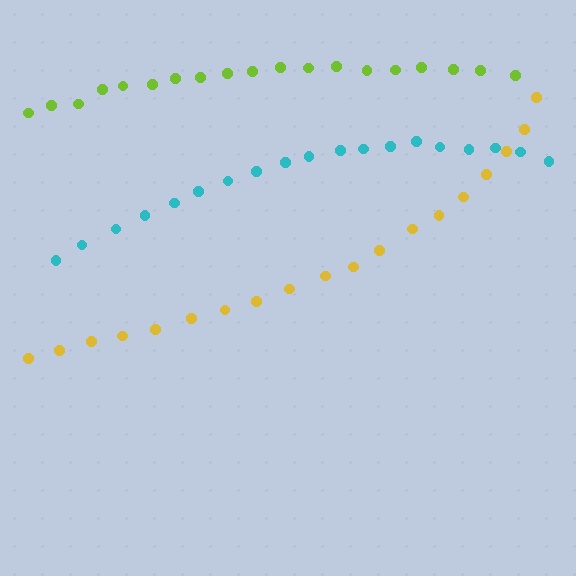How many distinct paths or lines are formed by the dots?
There are 3 distinct paths.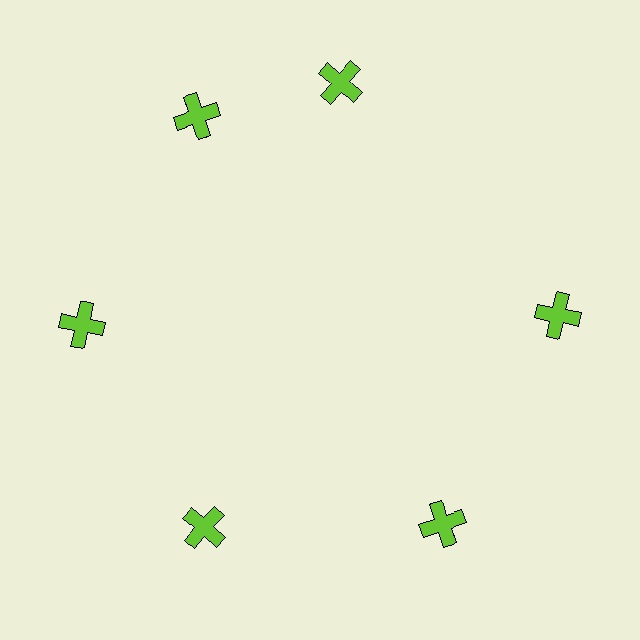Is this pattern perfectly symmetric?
No. The 6 lime crosses are arranged in a ring, but one element near the 1 o'clock position is rotated out of alignment along the ring, breaking the 6-fold rotational symmetry.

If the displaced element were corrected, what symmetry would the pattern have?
It would have 6-fold rotational symmetry — the pattern would map onto itself every 60 degrees.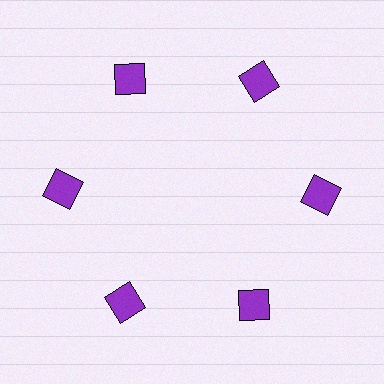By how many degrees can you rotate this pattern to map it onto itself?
The pattern maps onto itself every 60 degrees of rotation.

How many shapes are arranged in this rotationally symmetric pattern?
There are 6 shapes, arranged in 6 groups of 1.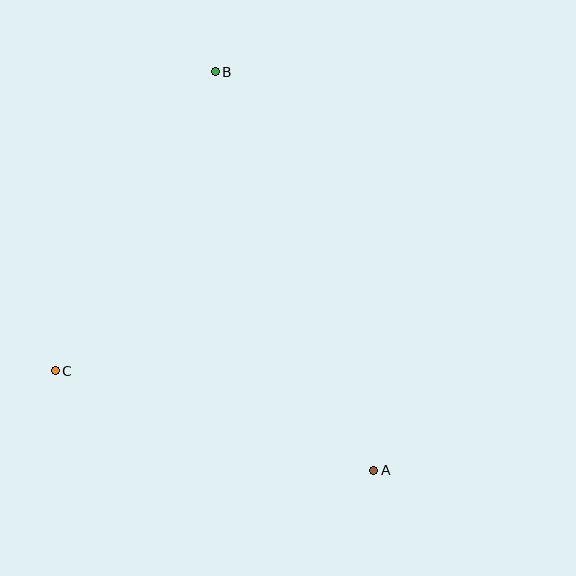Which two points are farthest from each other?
Points A and B are farthest from each other.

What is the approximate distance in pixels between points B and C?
The distance between B and C is approximately 339 pixels.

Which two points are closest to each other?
Points A and C are closest to each other.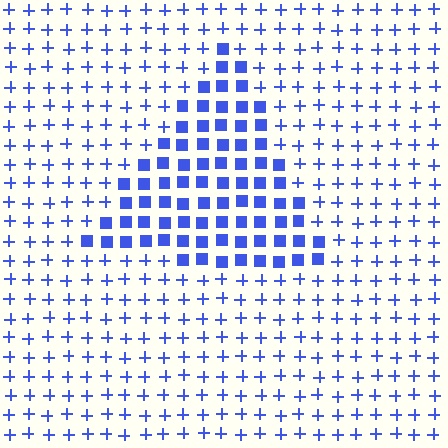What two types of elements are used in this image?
The image uses squares inside the triangle region and plus signs outside it.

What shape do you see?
I see a triangle.